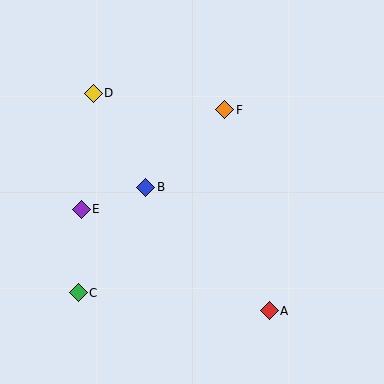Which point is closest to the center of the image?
Point B at (146, 187) is closest to the center.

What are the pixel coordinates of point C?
Point C is at (78, 293).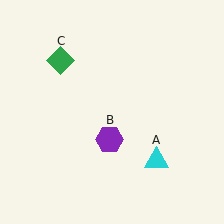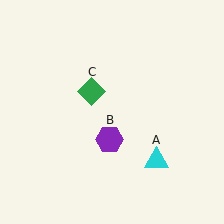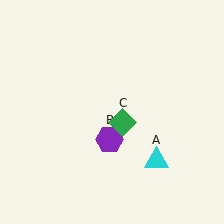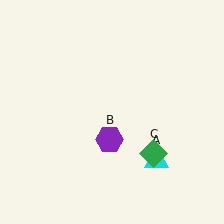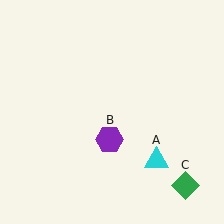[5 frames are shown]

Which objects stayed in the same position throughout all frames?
Cyan triangle (object A) and purple hexagon (object B) remained stationary.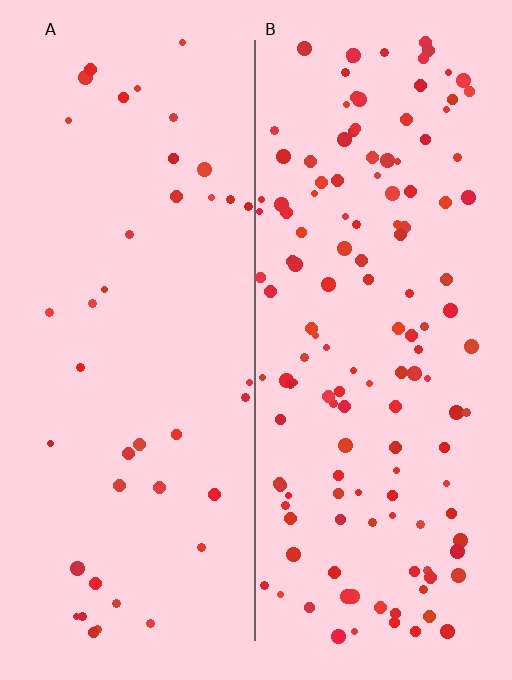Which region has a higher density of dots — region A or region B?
B (the right).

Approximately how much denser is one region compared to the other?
Approximately 3.5× — region B over region A.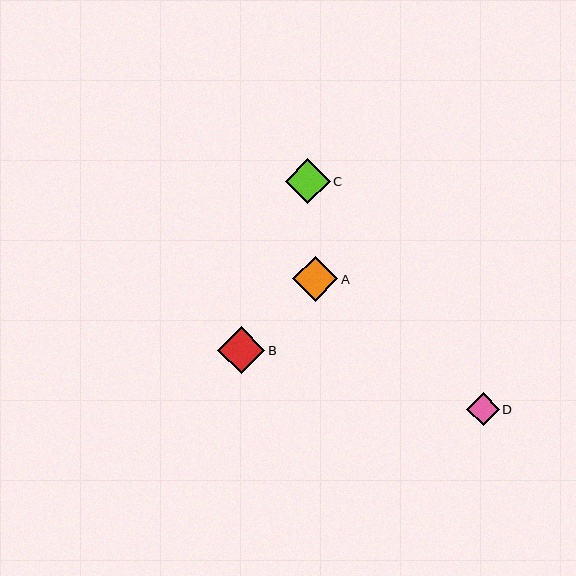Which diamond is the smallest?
Diamond D is the smallest with a size of approximately 33 pixels.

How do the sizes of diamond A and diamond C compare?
Diamond A and diamond C are approximately the same size.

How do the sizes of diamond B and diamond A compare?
Diamond B and diamond A are approximately the same size.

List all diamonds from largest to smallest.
From largest to smallest: B, A, C, D.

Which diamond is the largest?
Diamond B is the largest with a size of approximately 48 pixels.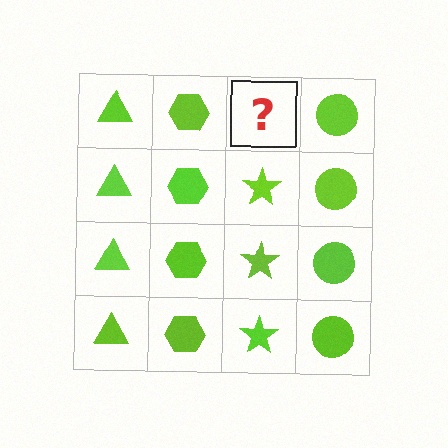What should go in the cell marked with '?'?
The missing cell should contain a lime star.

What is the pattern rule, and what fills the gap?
The rule is that each column has a consistent shape. The gap should be filled with a lime star.